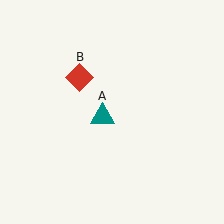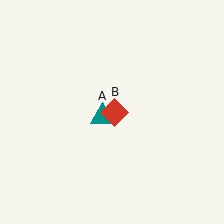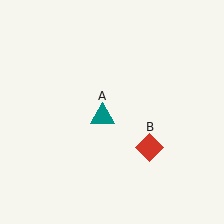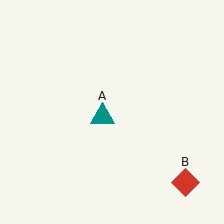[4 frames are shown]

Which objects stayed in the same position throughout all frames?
Teal triangle (object A) remained stationary.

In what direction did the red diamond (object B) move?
The red diamond (object B) moved down and to the right.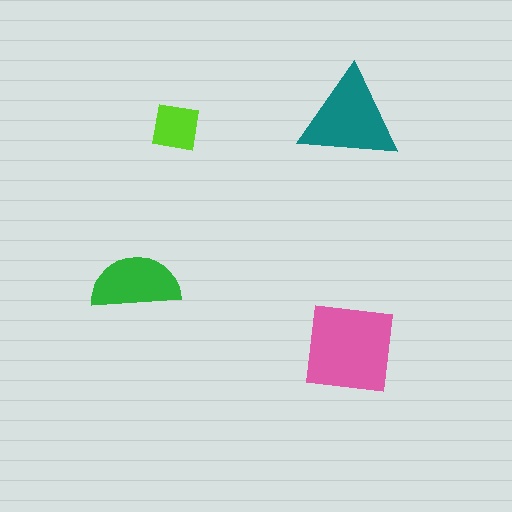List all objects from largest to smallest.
The pink square, the teal triangle, the green semicircle, the lime square.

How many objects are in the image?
There are 4 objects in the image.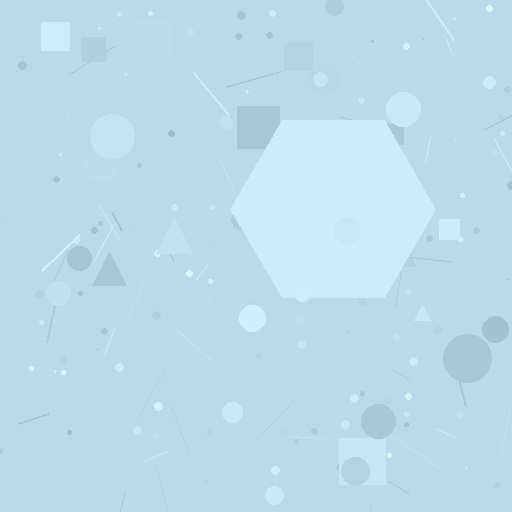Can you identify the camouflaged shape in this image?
The camouflaged shape is a hexagon.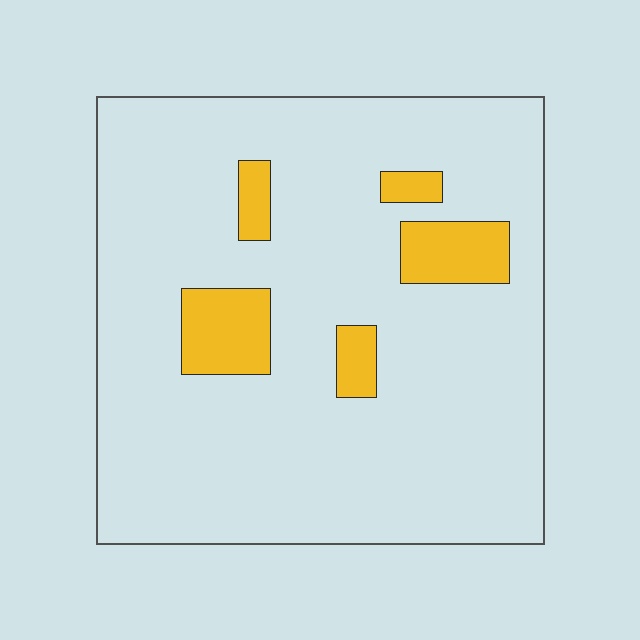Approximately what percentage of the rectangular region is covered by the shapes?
Approximately 10%.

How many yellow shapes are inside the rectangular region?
5.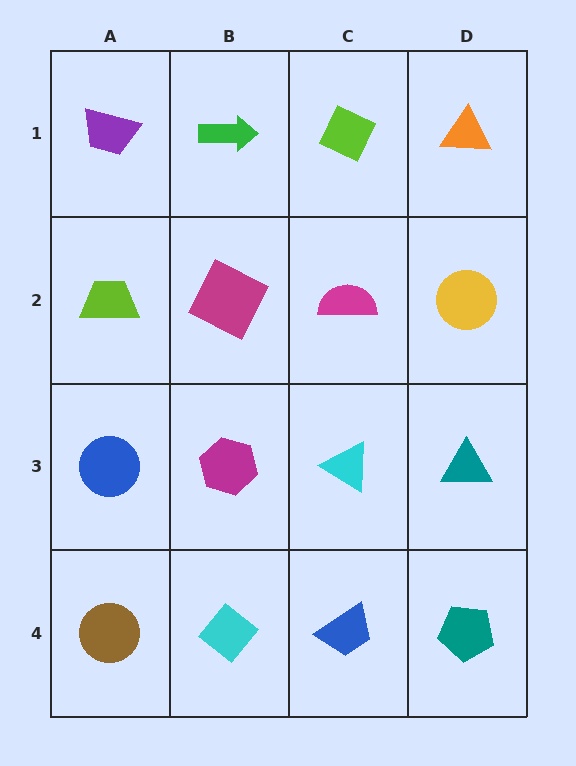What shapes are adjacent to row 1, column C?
A magenta semicircle (row 2, column C), a green arrow (row 1, column B), an orange triangle (row 1, column D).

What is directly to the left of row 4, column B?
A brown circle.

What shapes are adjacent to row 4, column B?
A magenta hexagon (row 3, column B), a brown circle (row 4, column A), a blue trapezoid (row 4, column C).